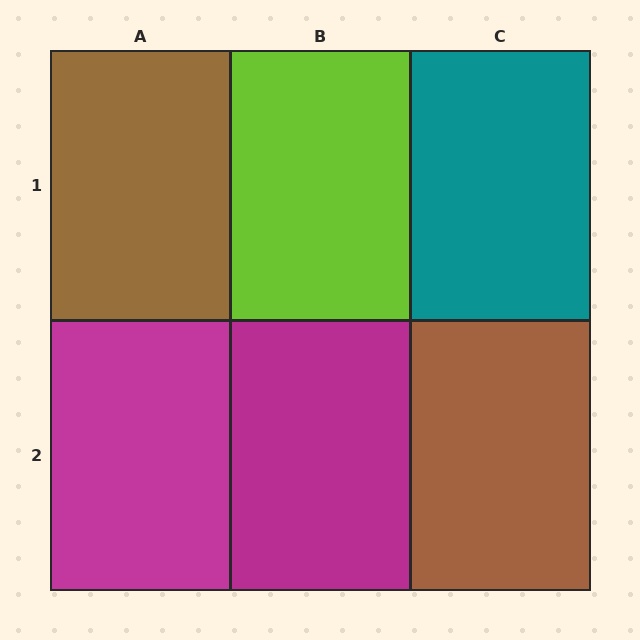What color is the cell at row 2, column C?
Brown.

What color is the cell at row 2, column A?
Magenta.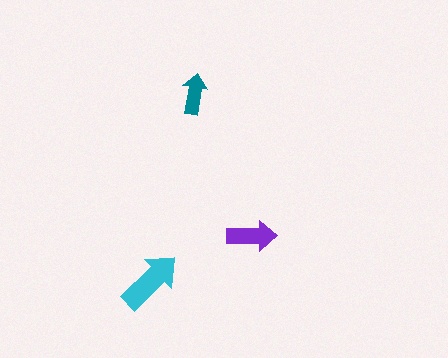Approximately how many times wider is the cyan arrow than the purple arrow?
About 1.5 times wider.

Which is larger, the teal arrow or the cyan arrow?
The cyan one.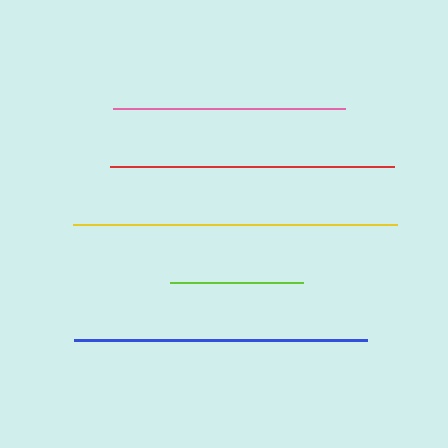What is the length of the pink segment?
The pink segment is approximately 233 pixels long.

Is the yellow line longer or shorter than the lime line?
The yellow line is longer than the lime line.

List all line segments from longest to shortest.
From longest to shortest: yellow, blue, red, pink, lime.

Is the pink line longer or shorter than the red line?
The red line is longer than the pink line.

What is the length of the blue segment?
The blue segment is approximately 293 pixels long.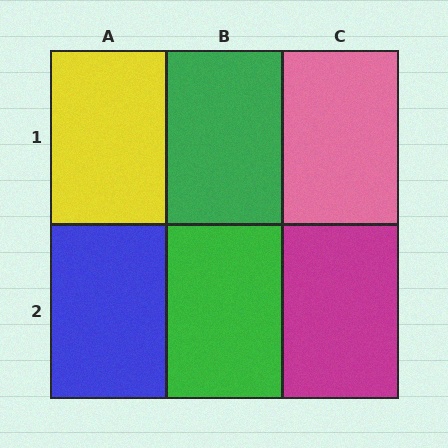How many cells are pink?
1 cell is pink.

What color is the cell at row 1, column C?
Pink.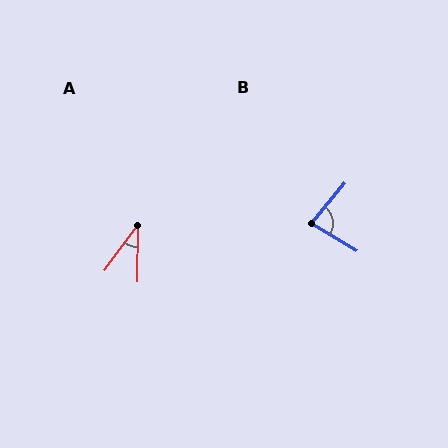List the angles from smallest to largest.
A (36°), B (81°).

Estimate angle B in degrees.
Approximately 81 degrees.